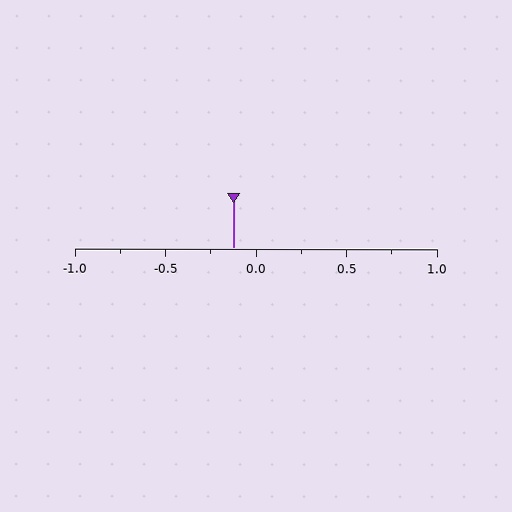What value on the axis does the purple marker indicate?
The marker indicates approximately -0.12.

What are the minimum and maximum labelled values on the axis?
The axis runs from -1.0 to 1.0.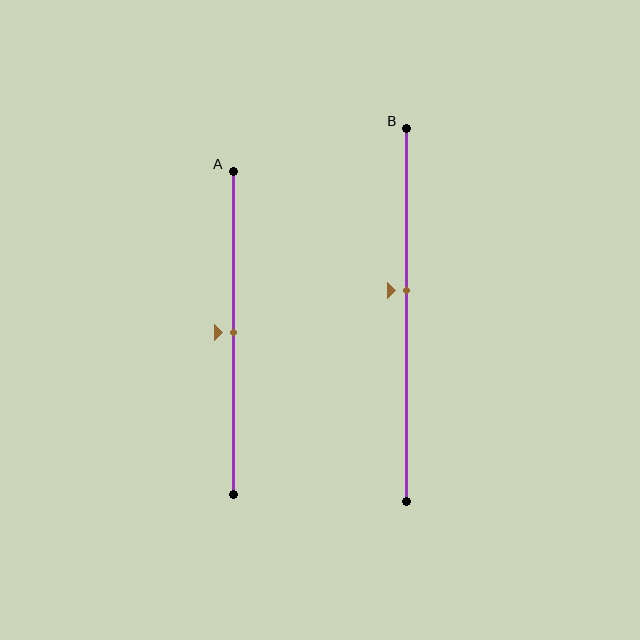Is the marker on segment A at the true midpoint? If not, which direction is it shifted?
Yes, the marker on segment A is at the true midpoint.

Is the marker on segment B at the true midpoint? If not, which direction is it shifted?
No, the marker on segment B is shifted upward by about 7% of the segment length.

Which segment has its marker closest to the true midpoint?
Segment A has its marker closest to the true midpoint.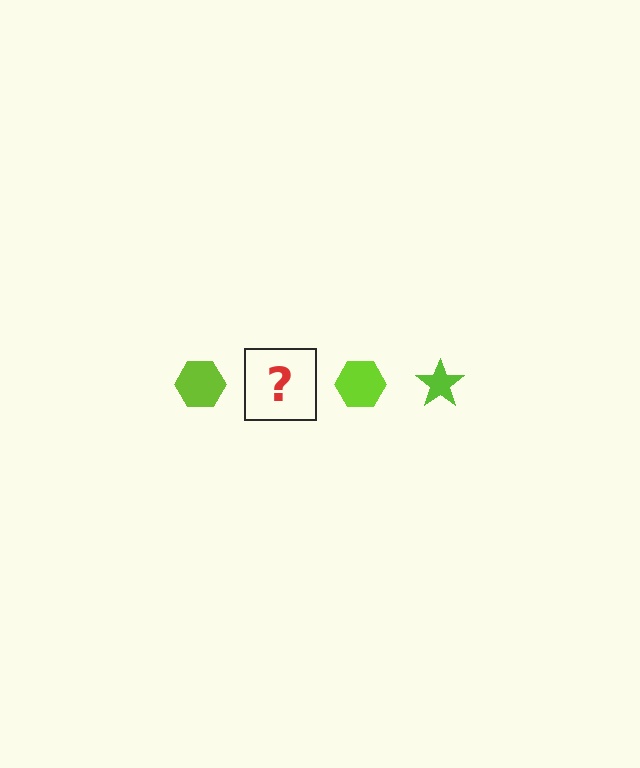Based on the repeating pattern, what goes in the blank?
The blank should be a lime star.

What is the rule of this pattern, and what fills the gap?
The rule is that the pattern cycles through hexagon, star shapes in lime. The gap should be filled with a lime star.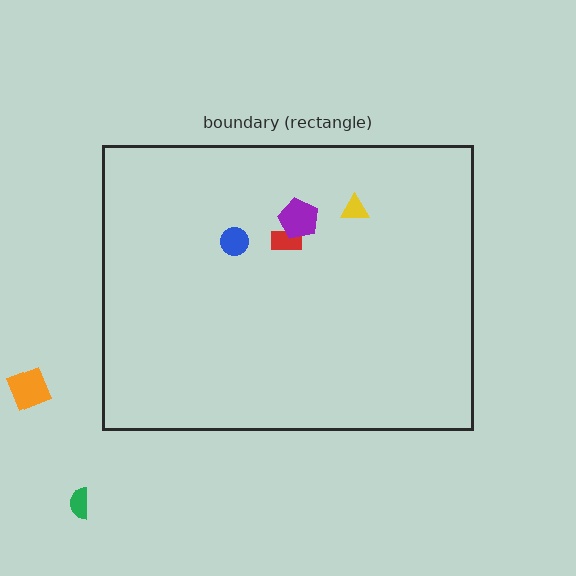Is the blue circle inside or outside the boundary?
Inside.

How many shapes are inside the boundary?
4 inside, 2 outside.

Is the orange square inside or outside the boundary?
Outside.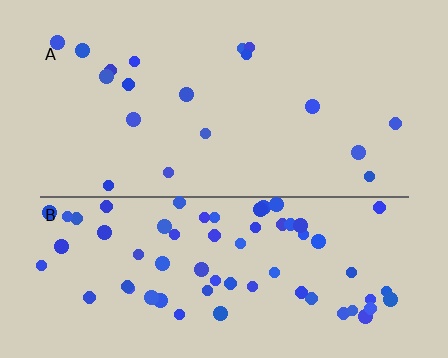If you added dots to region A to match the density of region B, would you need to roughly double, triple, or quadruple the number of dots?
Approximately quadruple.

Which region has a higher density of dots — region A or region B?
B (the bottom).